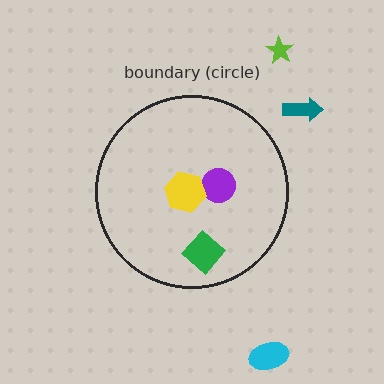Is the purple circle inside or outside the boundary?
Inside.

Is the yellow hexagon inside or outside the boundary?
Inside.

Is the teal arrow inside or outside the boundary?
Outside.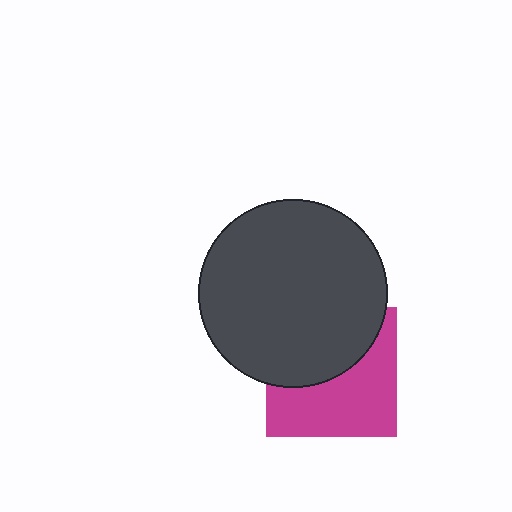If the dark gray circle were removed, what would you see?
You would see the complete magenta square.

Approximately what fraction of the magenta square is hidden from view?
Roughly 46% of the magenta square is hidden behind the dark gray circle.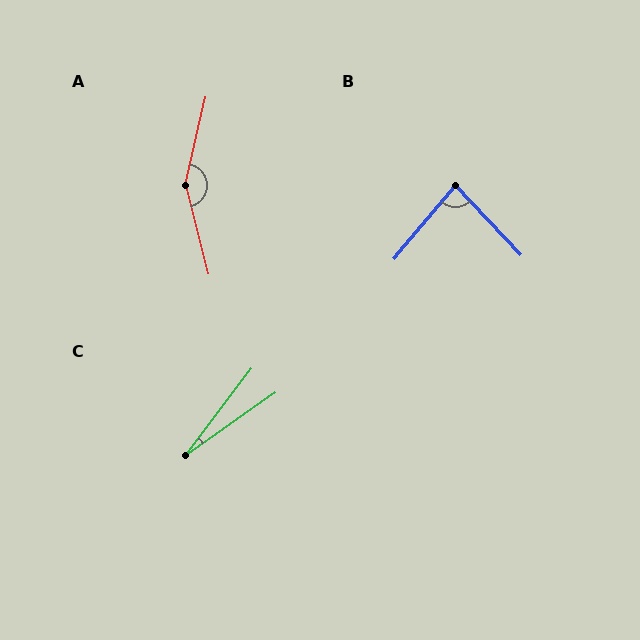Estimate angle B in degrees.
Approximately 83 degrees.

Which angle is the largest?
A, at approximately 153 degrees.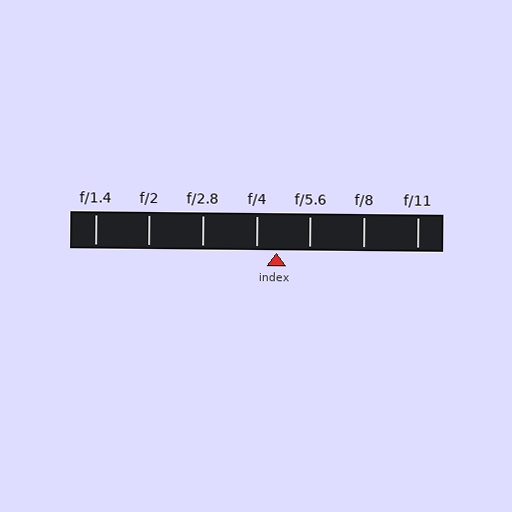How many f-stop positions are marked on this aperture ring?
There are 7 f-stop positions marked.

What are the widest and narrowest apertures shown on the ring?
The widest aperture shown is f/1.4 and the narrowest is f/11.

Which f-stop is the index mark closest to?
The index mark is closest to f/4.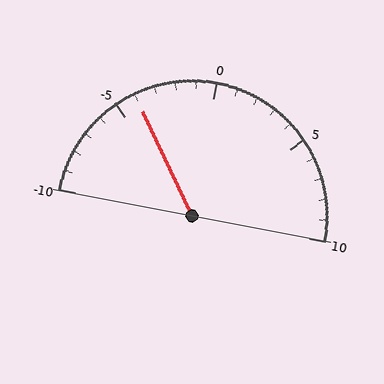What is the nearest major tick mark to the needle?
The nearest major tick mark is -5.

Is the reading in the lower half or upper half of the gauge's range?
The reading is in the lower half of the range (-10 to 10).